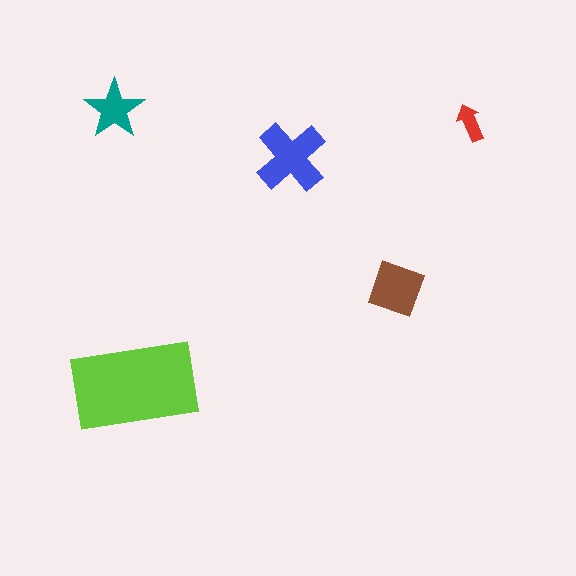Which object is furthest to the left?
The teal star is leftmost.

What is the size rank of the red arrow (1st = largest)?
5th.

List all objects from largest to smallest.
The lime rectangle, the blue cross, the brown diamond, the teal star, the red arrow.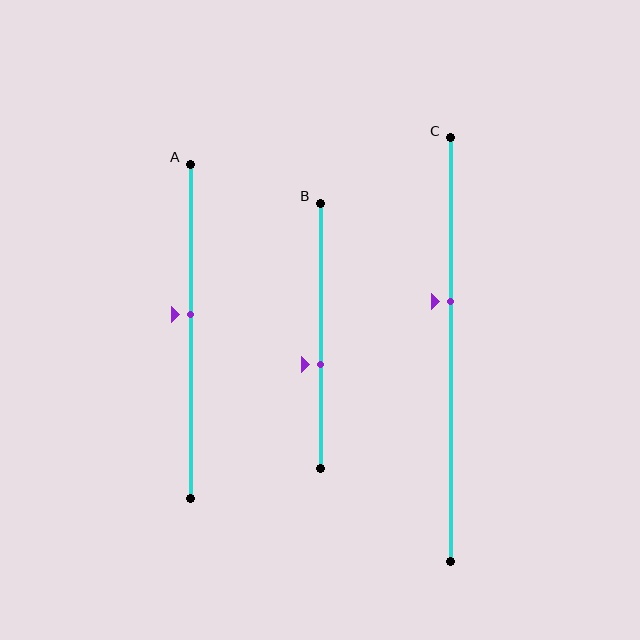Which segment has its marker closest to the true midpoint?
Segment A has its marker closest to the true midpoint.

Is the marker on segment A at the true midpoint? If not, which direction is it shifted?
No, the marker on segment A is shifted upward by about 5% of the segment length.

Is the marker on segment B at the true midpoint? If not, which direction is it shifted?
No, the marker on segment B is shifted downward by about 11% of the segment length.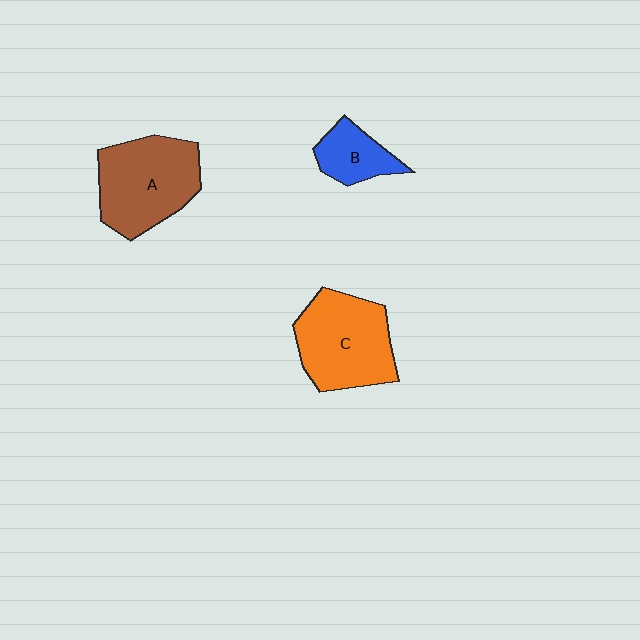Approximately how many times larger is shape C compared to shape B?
Approximately 2.2 times.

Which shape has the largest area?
Shape A (brown).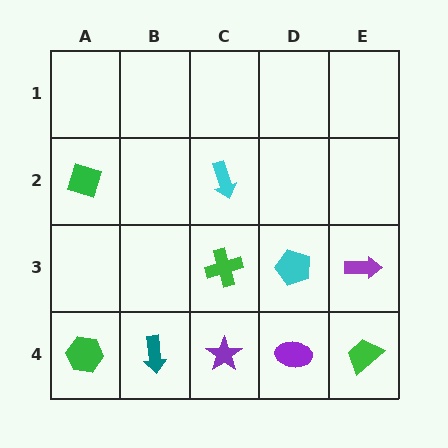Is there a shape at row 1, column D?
No, that cell is empty.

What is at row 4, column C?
A purple star.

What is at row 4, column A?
A green hexagon.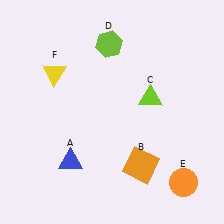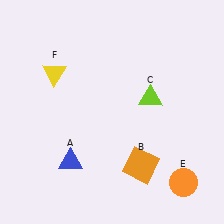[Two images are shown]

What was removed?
The lime hexagon (D) was removed in Image 2.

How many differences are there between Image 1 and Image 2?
There is 1 difference between the two images.